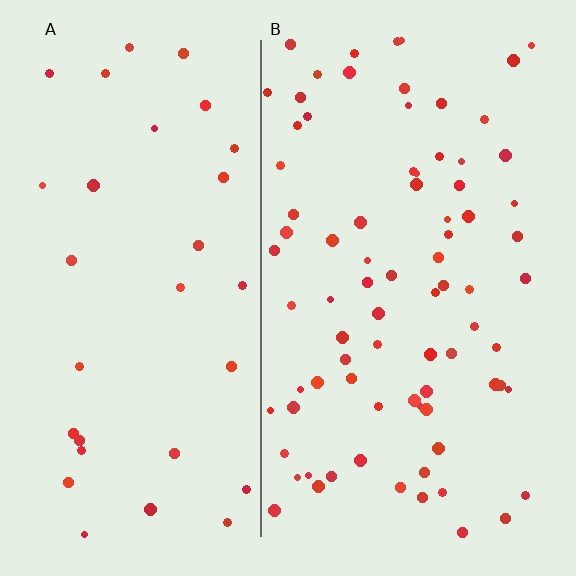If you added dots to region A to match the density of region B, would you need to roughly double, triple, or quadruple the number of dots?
Approximately triple.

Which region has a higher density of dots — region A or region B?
B (the right).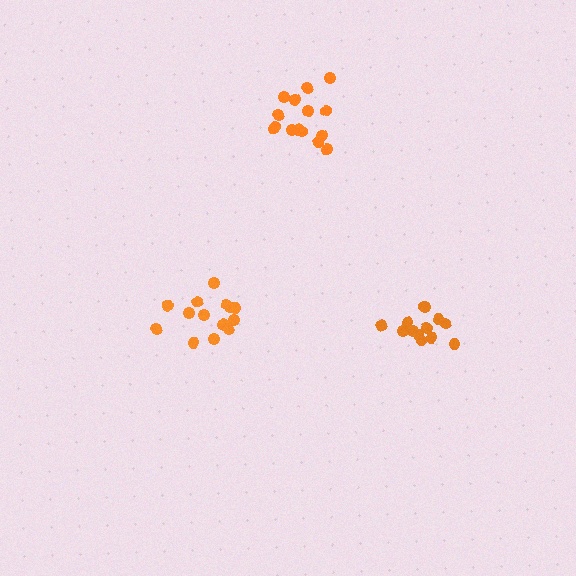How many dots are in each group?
Group 1: 14 dots, Group 2: 13 dots, Group 3: 15 dots (42 total).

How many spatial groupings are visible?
There are 3 spatial groupings.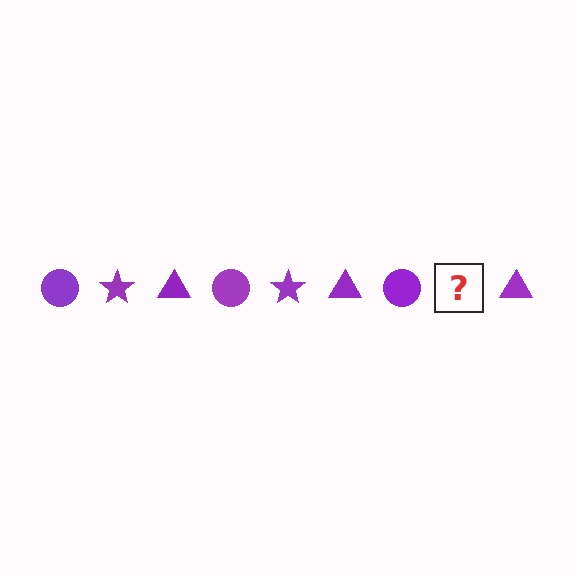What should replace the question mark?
The question mark should be replaced with a purple star.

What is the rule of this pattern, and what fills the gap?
The rule is that the pattern cycles through circle, star, triangle shapes in purple. The gap should be filled with a purple star.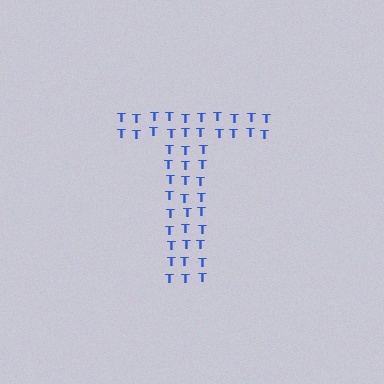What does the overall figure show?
The overall figure shows the letter T.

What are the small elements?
The small elements are letter T's.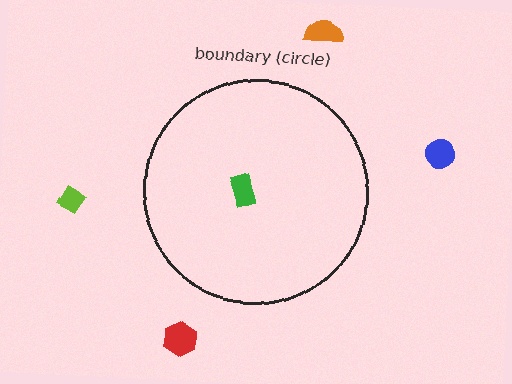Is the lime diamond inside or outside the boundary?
Outside.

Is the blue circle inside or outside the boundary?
Outside.